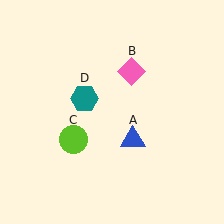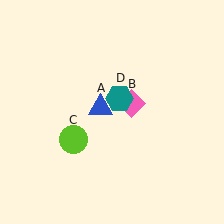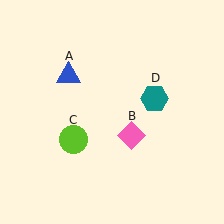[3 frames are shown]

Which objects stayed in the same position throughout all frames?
Lime circle (object C) remained stationary.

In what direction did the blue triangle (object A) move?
The blue triangle (object A) moved up and to the left.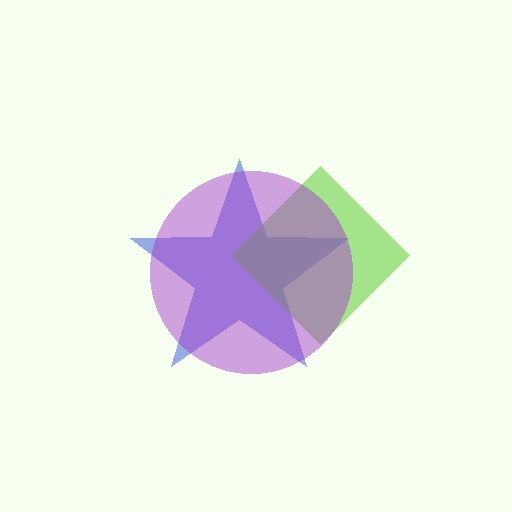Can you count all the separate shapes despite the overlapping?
Yes, there are 3 separate shapes.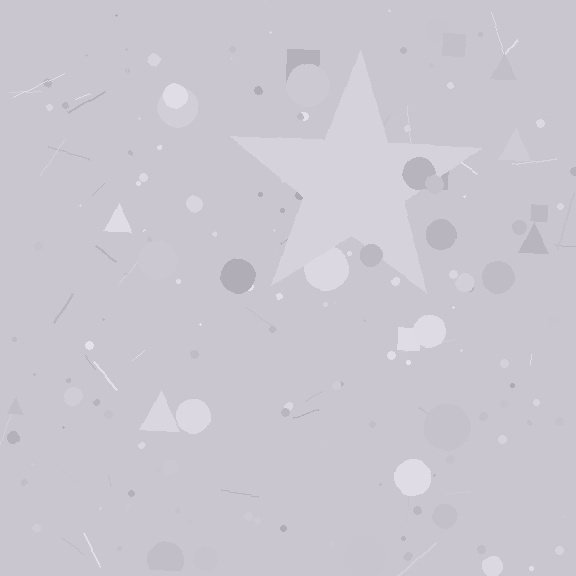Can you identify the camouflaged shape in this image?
The camouflaged shape is a star.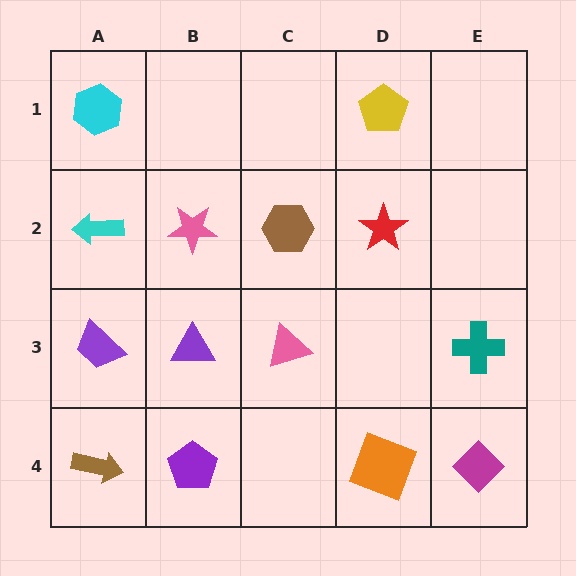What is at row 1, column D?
A yellow pentagon.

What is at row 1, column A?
A cyan hexagon.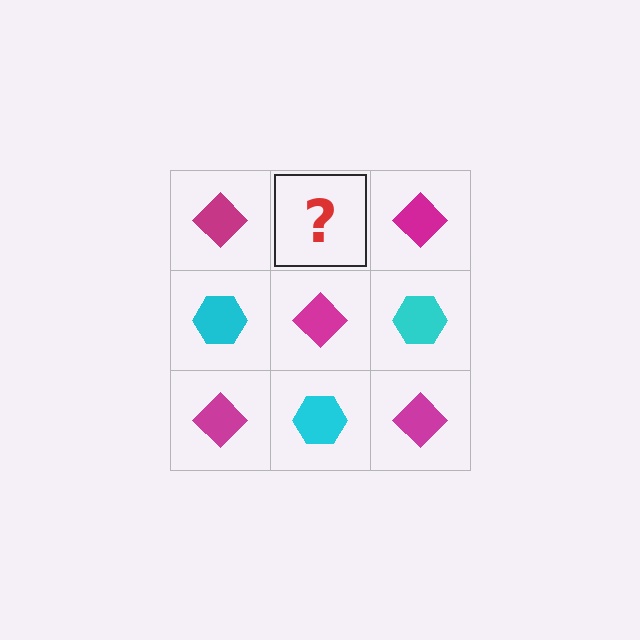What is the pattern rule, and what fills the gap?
The rule is that it alternates magenta diamond and cyan hexagon in a checkerboard pattern. The gap should be filled with a cyan hexagon.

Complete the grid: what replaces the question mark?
The question mark should be replaced with a cyan hexagon.